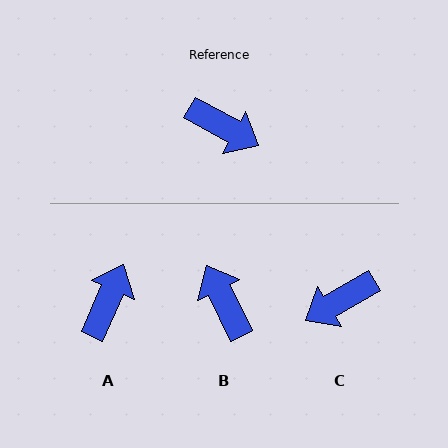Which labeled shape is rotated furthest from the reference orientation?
B, about 145 degrees away.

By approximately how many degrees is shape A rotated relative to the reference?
Approximately 95 degrees counter-clockwise.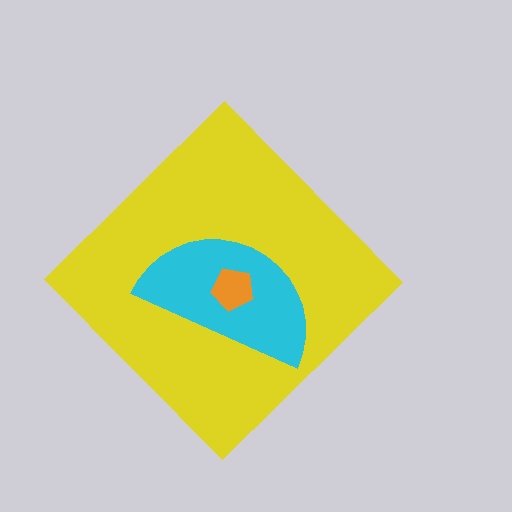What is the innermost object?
The orange pentagon.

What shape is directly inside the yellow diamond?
The cyan semicircle.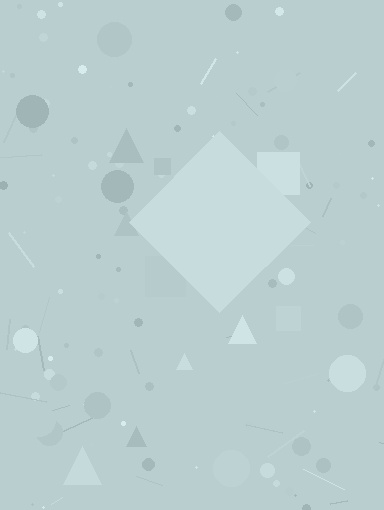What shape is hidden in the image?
A diamond is hidden in the image.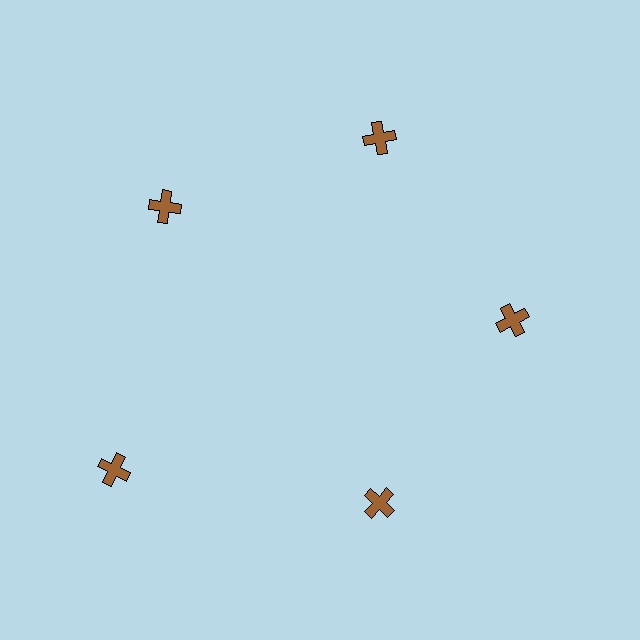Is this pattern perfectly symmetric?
No. The 5 brown crosses are arranged in a ring, but one element near the 8 o'clock position is pushed outward from the center, breaking the 5-fold rotational symmetry.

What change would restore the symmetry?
The symmetry would be restored by moving it inward, back onto the ring so that all 5 crosses sit at equal angles and equal distance from the center.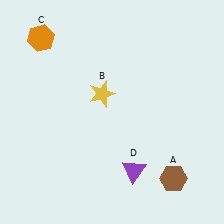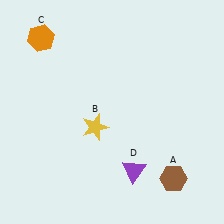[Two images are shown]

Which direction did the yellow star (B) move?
The yellow star (B) moved down.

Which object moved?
The yellow star (B) moved down.